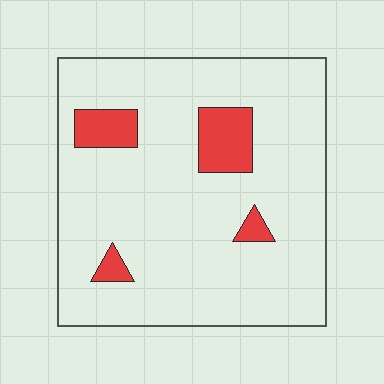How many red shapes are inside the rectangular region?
4.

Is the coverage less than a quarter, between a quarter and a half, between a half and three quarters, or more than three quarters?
Less than a quarter.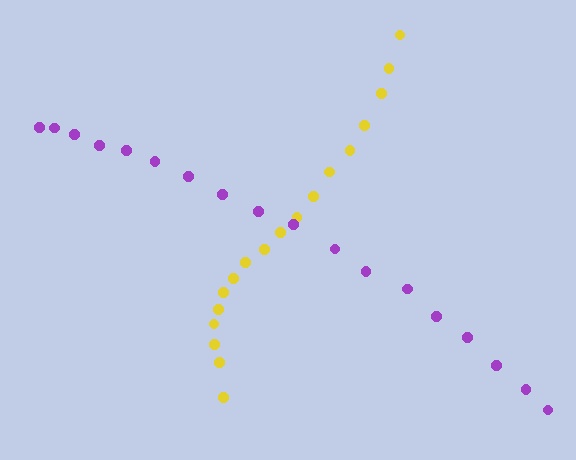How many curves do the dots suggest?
There are 2 distinct paths.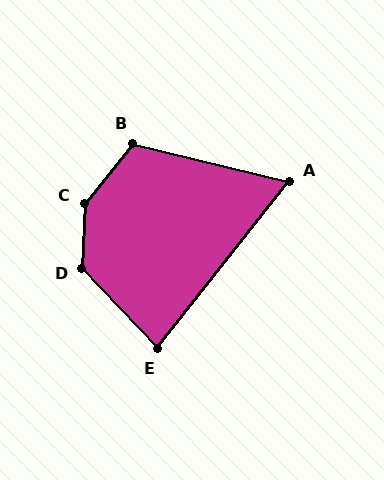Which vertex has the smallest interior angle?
A, at approximately 65 degrees.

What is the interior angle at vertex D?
Approximately 134 degrees (obtuse).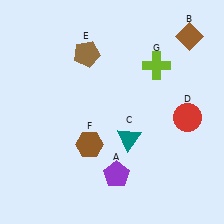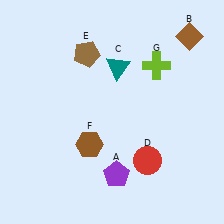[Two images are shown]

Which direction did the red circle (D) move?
The red circle (D) moved down.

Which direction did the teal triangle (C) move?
The teal triangle (C) moved up.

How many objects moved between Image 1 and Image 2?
2 objects moved between the two images.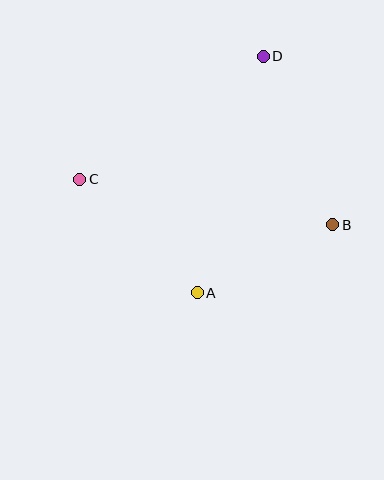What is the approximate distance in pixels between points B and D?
The distance between B and D is approximately 182 pixels.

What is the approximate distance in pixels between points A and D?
The distance between A and D is approximately 246 pixels.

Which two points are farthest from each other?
Points B and C are farthest from each other.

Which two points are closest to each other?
Points A and B are closest to each other.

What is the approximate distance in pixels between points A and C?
The distance between A and C is approximately 163 pixels.